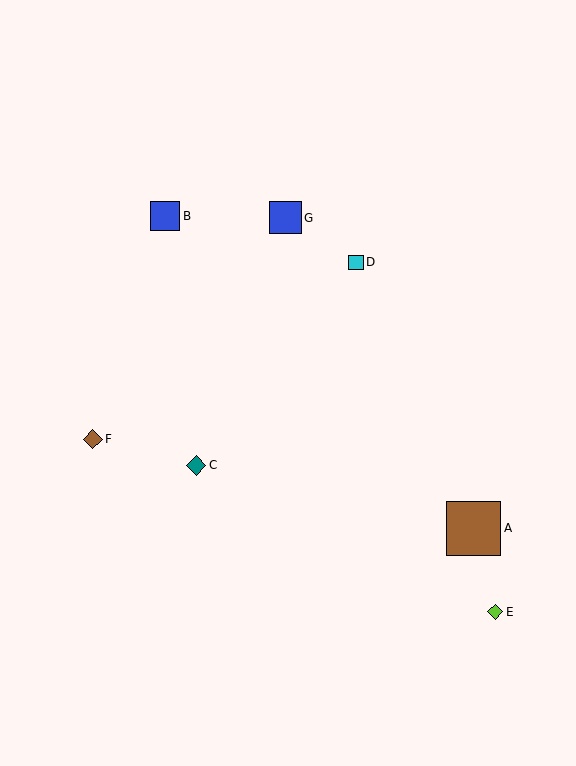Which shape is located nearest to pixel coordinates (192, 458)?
The teal diamond (labeled C) at (196, 465) is nearest to that location.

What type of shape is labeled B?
Shape B is a blue square.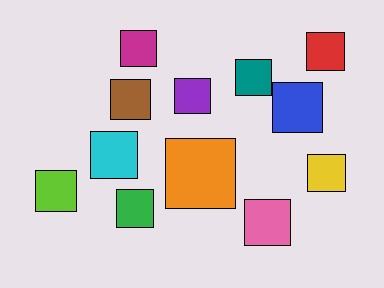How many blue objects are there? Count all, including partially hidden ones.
There is 1 blue object.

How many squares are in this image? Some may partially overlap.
There are 12 squares.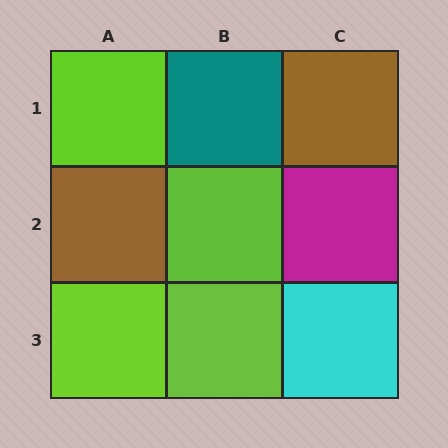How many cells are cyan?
1 cell is cyan.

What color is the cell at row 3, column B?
Lime.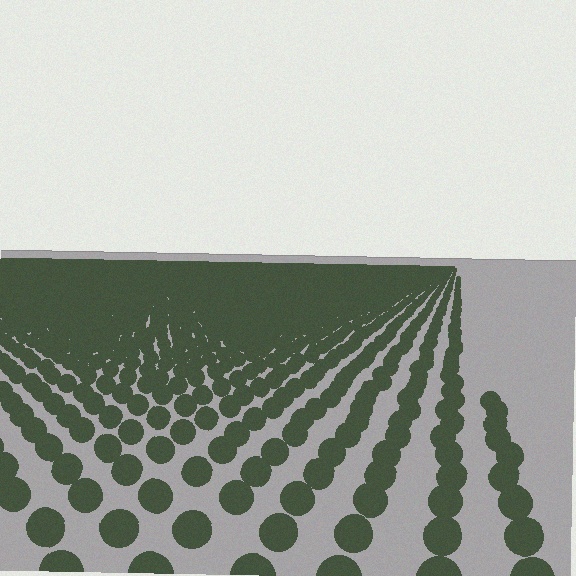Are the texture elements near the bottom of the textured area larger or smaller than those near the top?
Larger. Near the bottom, elements are closer to the viewer and appear at a bigger on-screen size.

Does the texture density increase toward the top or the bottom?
Density increases toward the top.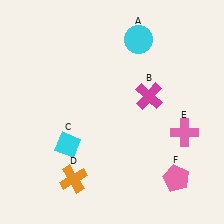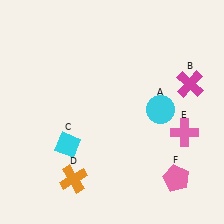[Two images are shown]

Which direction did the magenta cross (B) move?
The magenta cross (B) moved right.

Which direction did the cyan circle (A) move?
The cyan circle (A) moved down.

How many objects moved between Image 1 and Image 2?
2 objects moved between the two images.